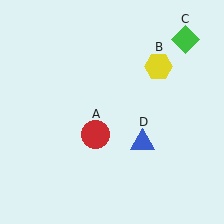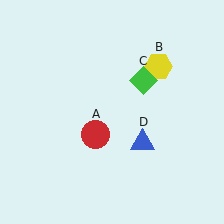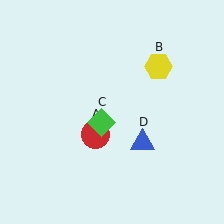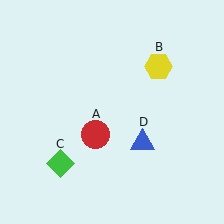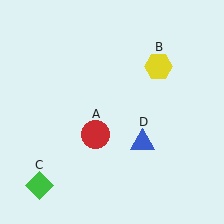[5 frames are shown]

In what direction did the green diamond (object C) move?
The green diamond (object C) moved down and to the left.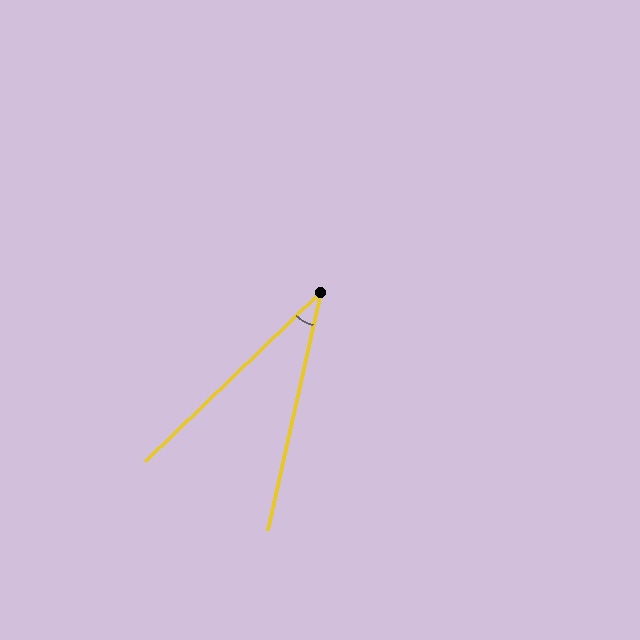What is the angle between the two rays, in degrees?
Approximately 33 degrees.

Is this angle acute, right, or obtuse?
It is acute.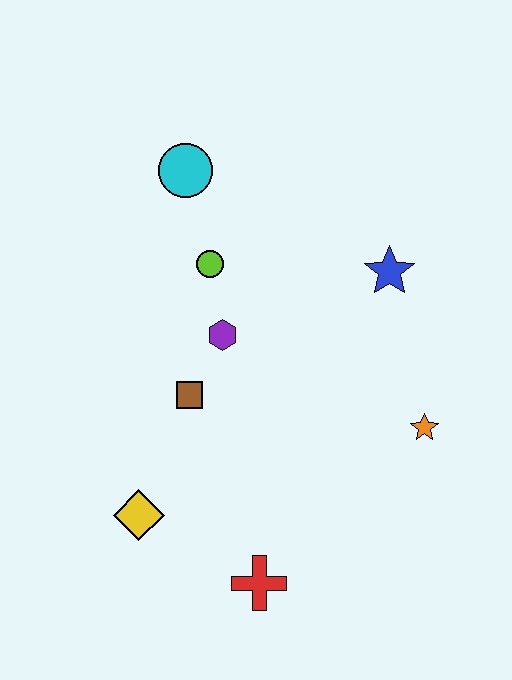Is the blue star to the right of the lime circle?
Yes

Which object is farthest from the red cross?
The cyan circle is farthest from the red cross.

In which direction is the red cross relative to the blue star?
The red cross is below the blue star.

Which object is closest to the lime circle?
The purple hexagon is closest to the lime circle.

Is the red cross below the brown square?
Yes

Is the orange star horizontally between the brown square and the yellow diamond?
No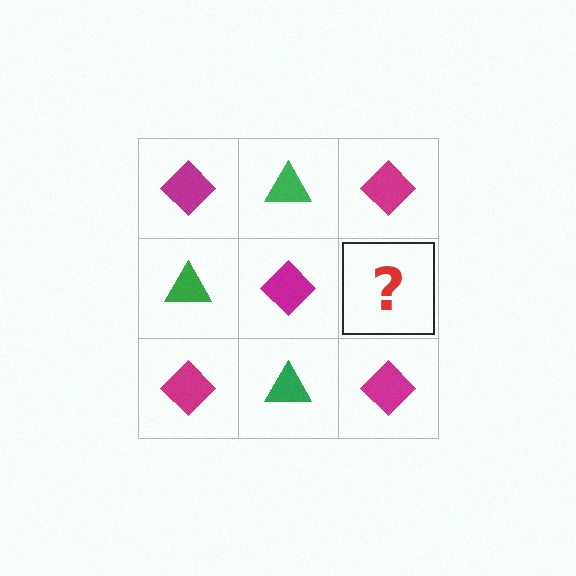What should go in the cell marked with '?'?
The missing cell should contain a green triangle.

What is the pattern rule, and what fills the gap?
The rule is that it alternates magenta diamond and green triangle in a checkerboard pattern. The gap should be filled with a green triangle.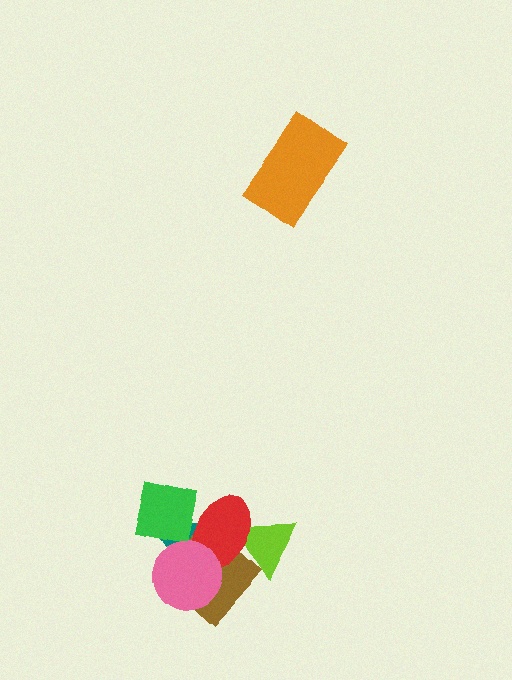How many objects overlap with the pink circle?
3 objects overlap with the pink circle.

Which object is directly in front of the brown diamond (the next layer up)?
The red ellipse is directly in front of the brown diamond.